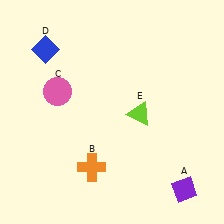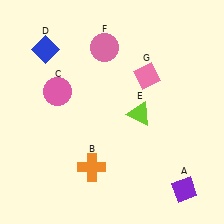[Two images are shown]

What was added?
A pink circle (F), a pink diamond (G) were added in Image 2.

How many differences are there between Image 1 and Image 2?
There are 2 differences between the two images.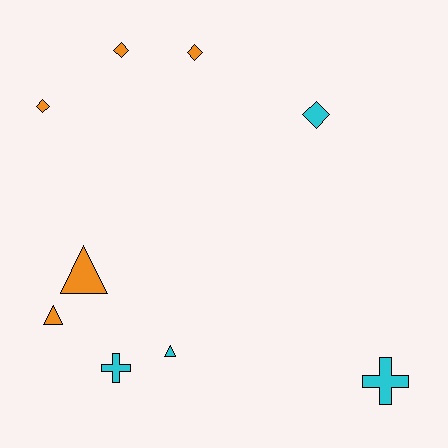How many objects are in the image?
There are 9 objects.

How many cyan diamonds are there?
There is 1 cyan diamond.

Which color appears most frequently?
Orange, with 5 objects.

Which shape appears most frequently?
Diamond, with 4 objects.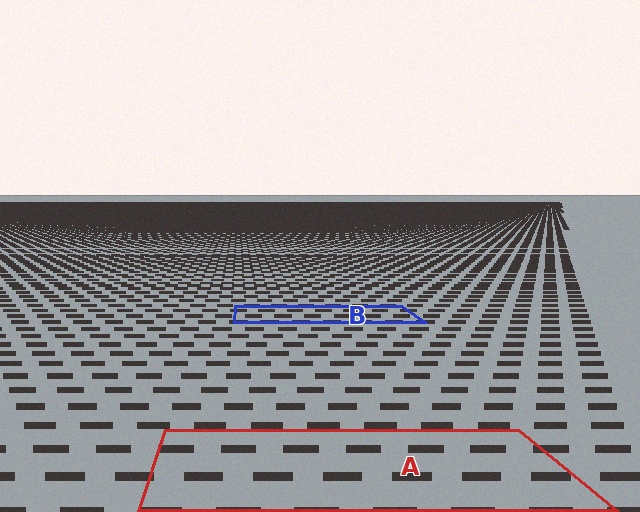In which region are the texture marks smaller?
The texture marks are smaller in region B, because it is farther away.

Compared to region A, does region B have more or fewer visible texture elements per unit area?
Region B has more texture elements per unit area — they are packed more densely because it is farther away.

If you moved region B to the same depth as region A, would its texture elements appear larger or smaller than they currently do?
They would appear larger. At a closer depth, the same texture elements are projected at a bigger on-screen size.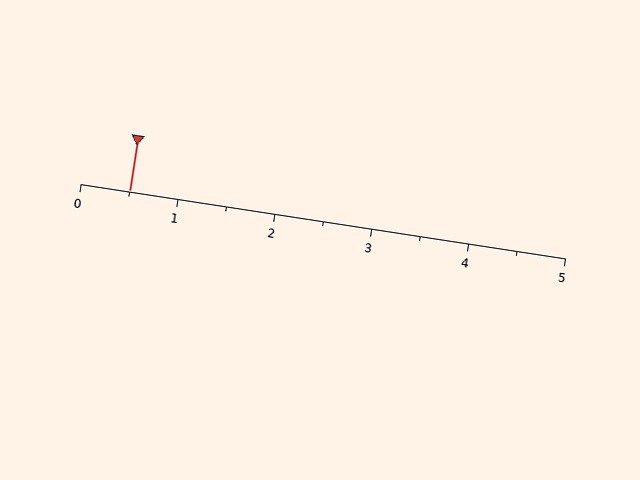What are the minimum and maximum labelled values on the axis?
The axis runs from 0 to 5.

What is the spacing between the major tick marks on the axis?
The major ticks are spaced 1 apart.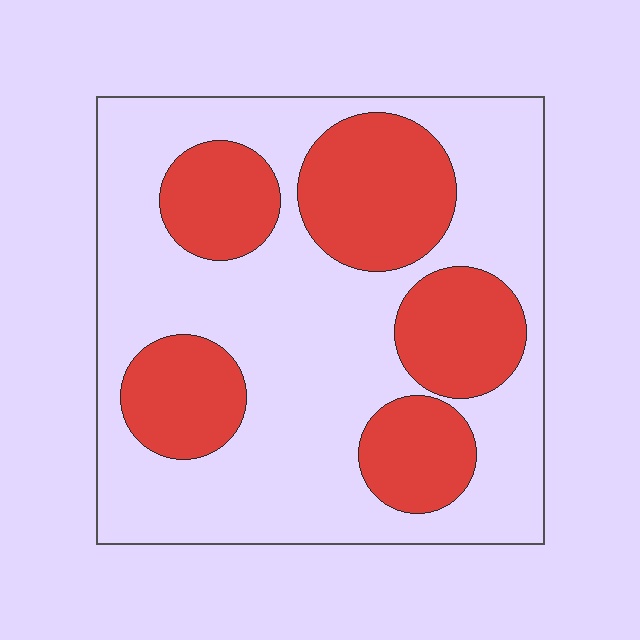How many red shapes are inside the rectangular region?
5.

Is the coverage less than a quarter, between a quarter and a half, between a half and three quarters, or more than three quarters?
Between a quarter and a half.